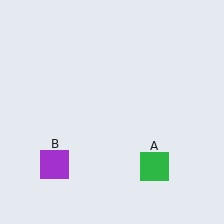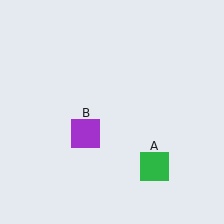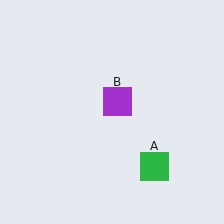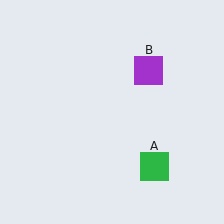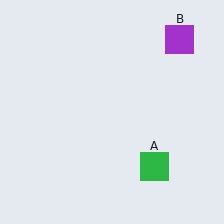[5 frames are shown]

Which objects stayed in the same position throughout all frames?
Green square (object A) remained stationary.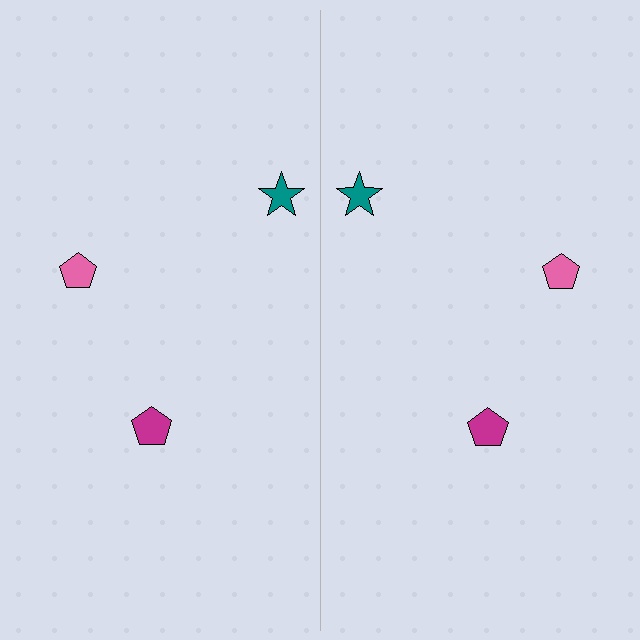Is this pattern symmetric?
Yes, this pattern has bilateral (reflection) symmetry.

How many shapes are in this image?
There are 6 shapes in this image.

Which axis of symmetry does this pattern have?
The pattern has a vertical axis of symmetry running through the center of the image.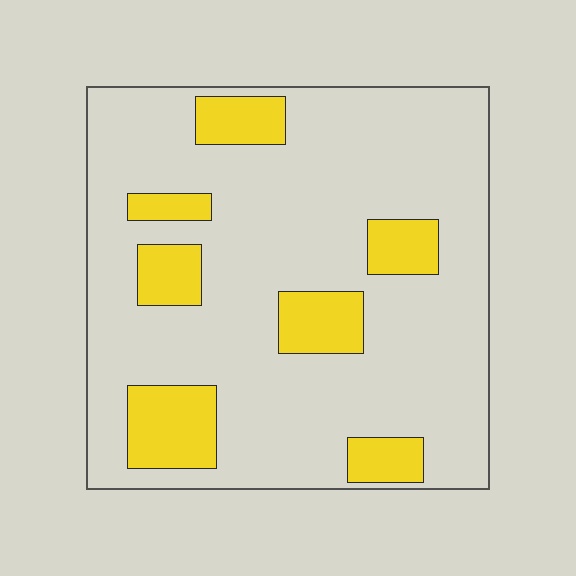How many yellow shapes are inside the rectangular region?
7.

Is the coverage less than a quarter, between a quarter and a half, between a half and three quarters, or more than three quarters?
Less than a quarter.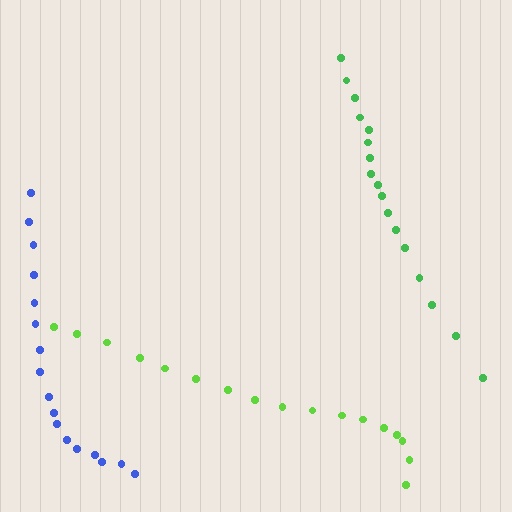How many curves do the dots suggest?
There are 3 distinct paths.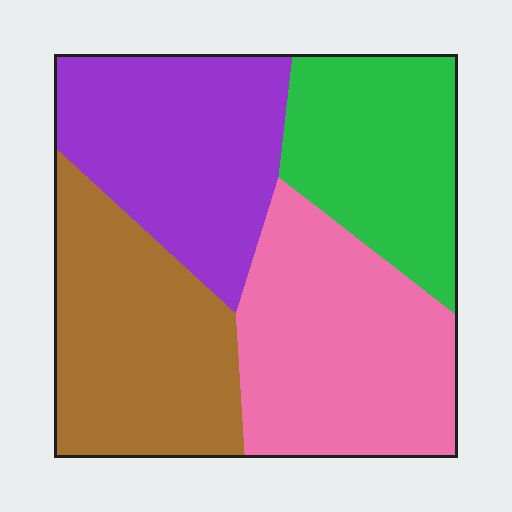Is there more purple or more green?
Purple.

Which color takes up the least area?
Green, at roughly 20%.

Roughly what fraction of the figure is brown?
Brown covers 26% of the figure.